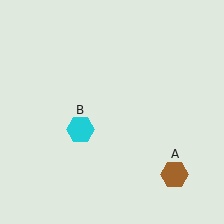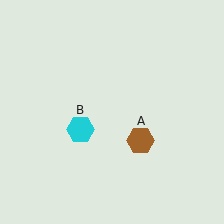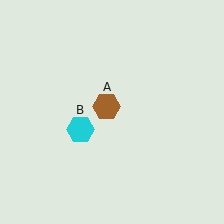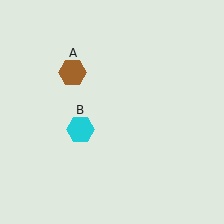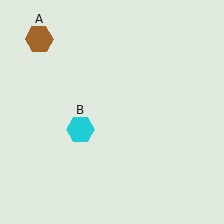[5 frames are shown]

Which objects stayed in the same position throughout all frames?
Cyan hexagon (object B) remained stationary.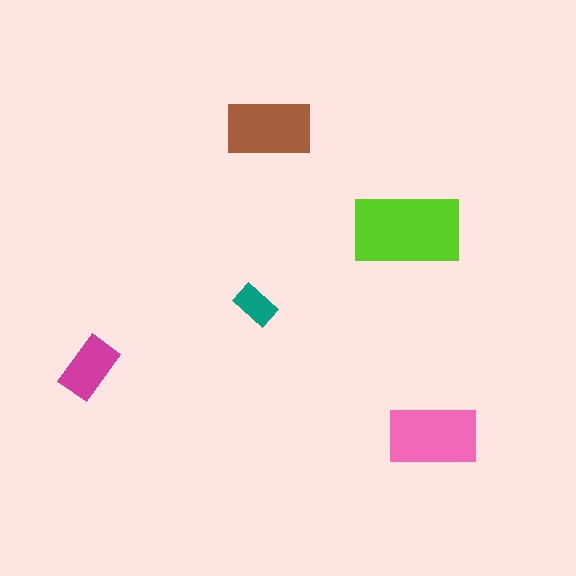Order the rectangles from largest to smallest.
the lime one, the pink one, the brown one, the magenta one, the teal one.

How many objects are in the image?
There are 5 objects in the image.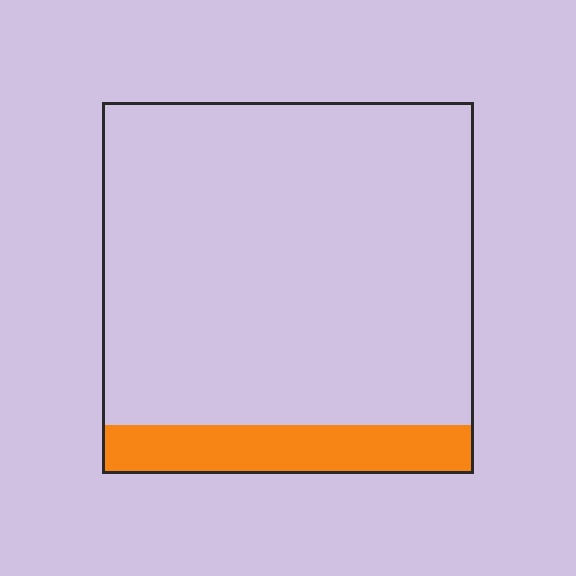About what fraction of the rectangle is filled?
About one eighth (1/8).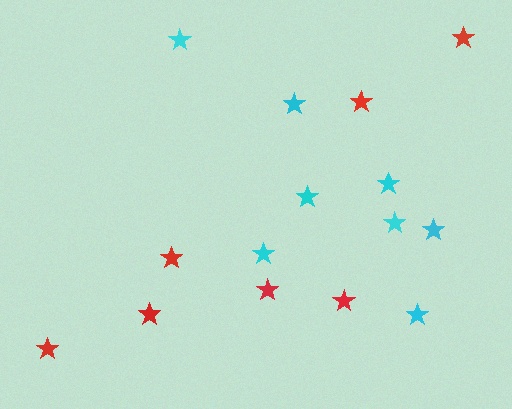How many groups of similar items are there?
There are 2 groups: one group of cyan stars (8) and one group of red stars (7).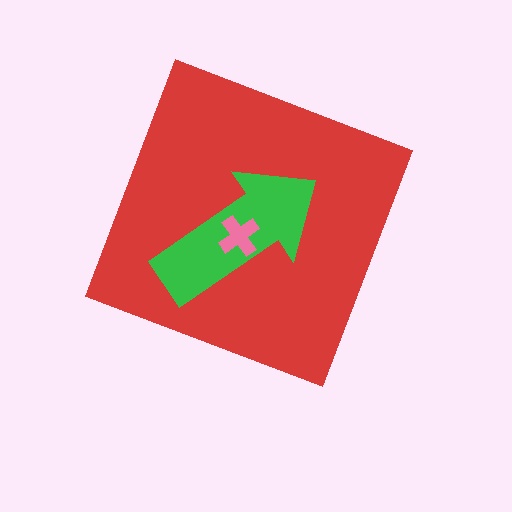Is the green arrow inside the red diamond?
Yes.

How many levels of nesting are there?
3.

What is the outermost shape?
The red diamond.